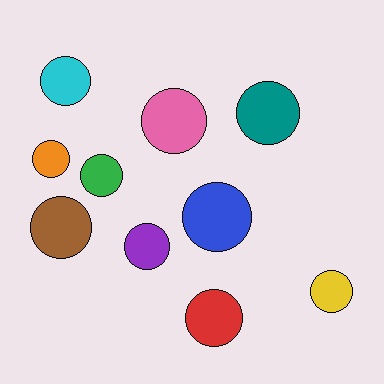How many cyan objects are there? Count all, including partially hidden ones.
There is 1 cyan object.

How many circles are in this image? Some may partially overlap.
There are 10 circles.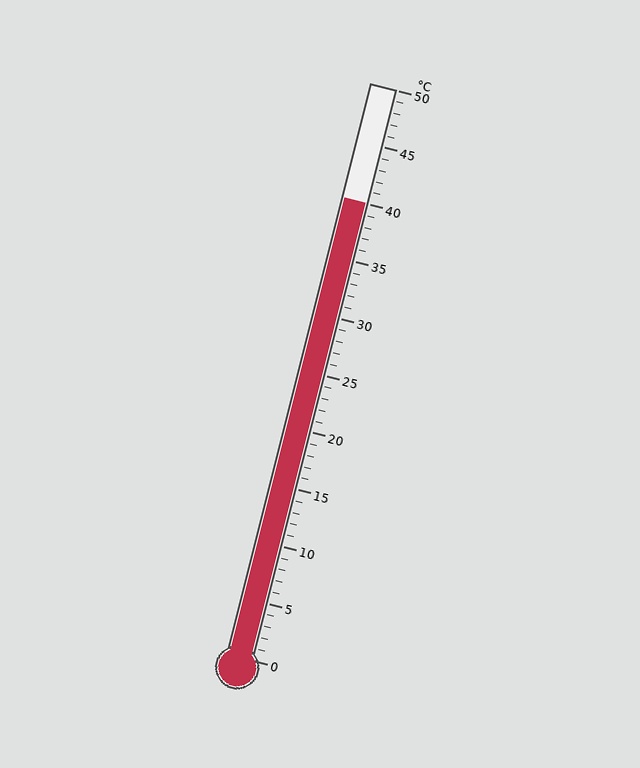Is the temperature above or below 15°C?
The temperature is above 15°C.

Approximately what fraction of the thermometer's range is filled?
The thermometer is filled to approximately 80% of its range.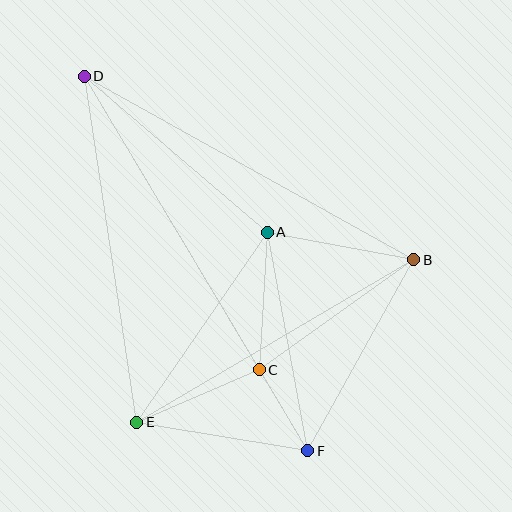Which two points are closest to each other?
Points C and F are closest to each other.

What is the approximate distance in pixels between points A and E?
The distance between A and E is approximately 231 pixels.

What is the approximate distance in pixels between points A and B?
The distance between A and B is approximately 149 pixels.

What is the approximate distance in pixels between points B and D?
The distance between B and D is approximately 377 pixels.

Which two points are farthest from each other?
Points D and F are farthest from each other.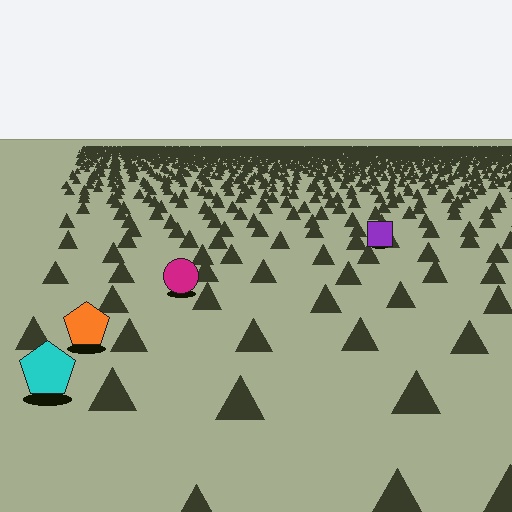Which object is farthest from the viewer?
The purple square is farthest from the viewer. It appears smaller and the ground texture around it is denser.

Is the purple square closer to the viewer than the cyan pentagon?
No. The cyan pentagon is closer — you can tell from the texture gradient: the ground texture is coarser near it.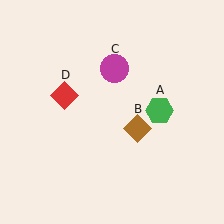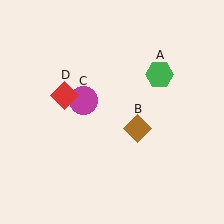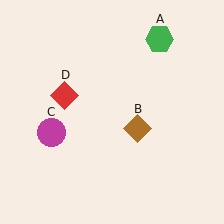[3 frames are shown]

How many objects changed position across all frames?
2 objects changed position: green hexagon (object A), magenta circle (object C).